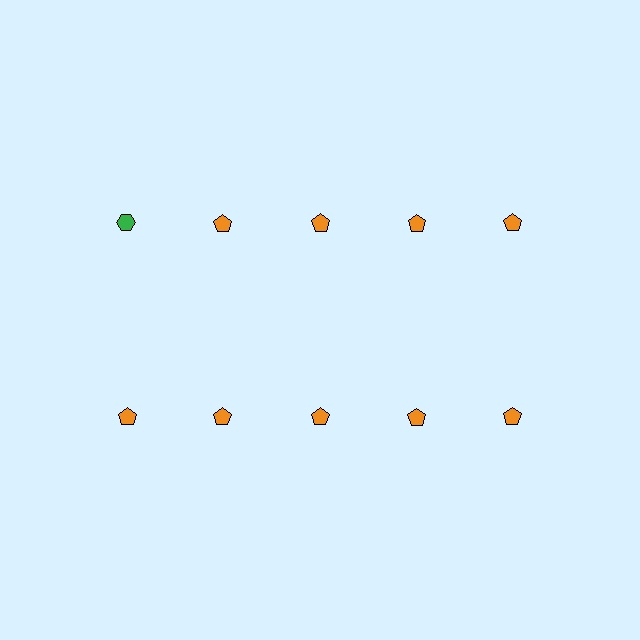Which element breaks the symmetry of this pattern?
The green hexagon in the top row, leftmost column breaks the symmetry. All other shapes are orange pentagons.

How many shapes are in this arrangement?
There are 10 shapes arranged in a grid pattern.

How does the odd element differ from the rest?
It differs in both color (green instead of orange) and shape (hexagon instead of pentagon).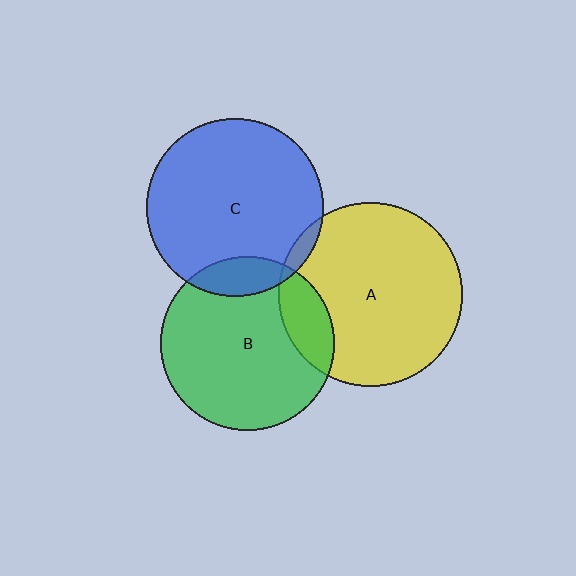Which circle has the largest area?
Circle A (yellow).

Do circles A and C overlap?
Yes.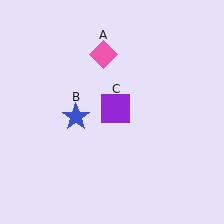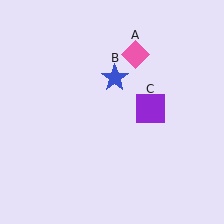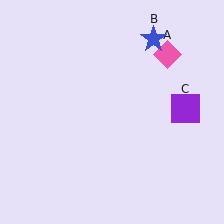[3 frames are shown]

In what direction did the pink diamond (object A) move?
The pink diamond (object A) moved right.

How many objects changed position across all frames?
3 objects changed position: pink diamond (object A), blue star (object B), purple square (object C).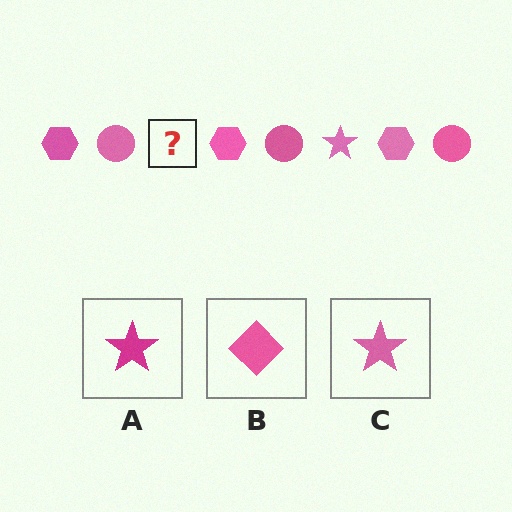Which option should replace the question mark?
Option C.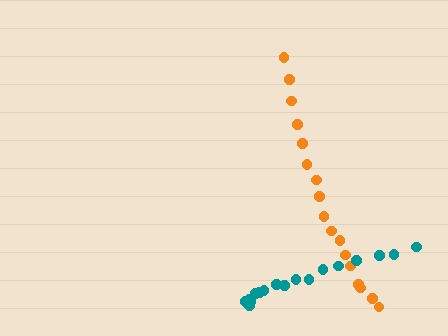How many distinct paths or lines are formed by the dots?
There are 2 distinct paths.